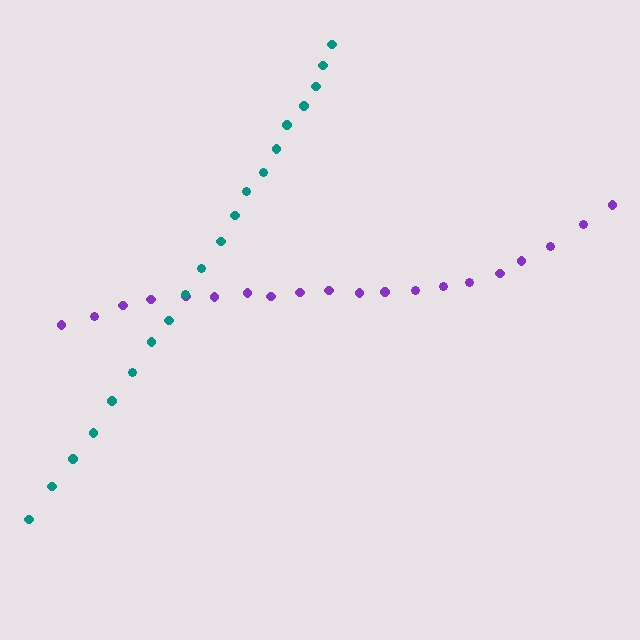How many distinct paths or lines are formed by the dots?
There are 2 distinct paths.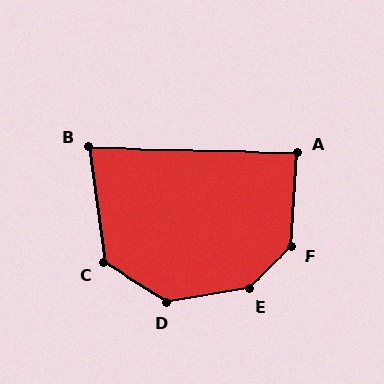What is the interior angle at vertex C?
Approximately 130 degrees (obtuse).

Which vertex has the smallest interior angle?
B, at approximately 81 degrees.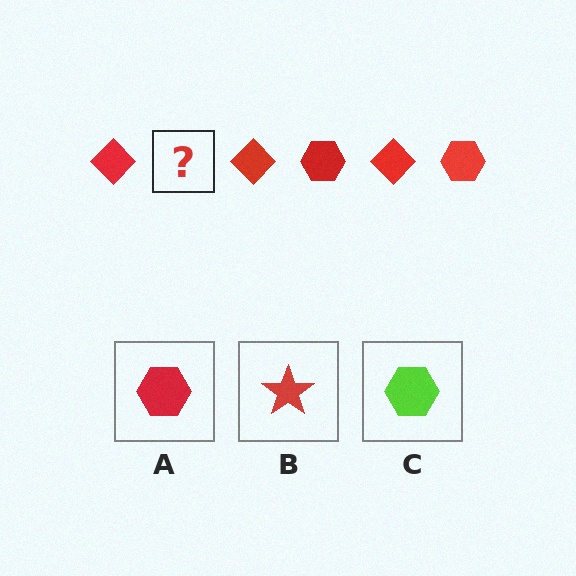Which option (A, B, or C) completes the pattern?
A.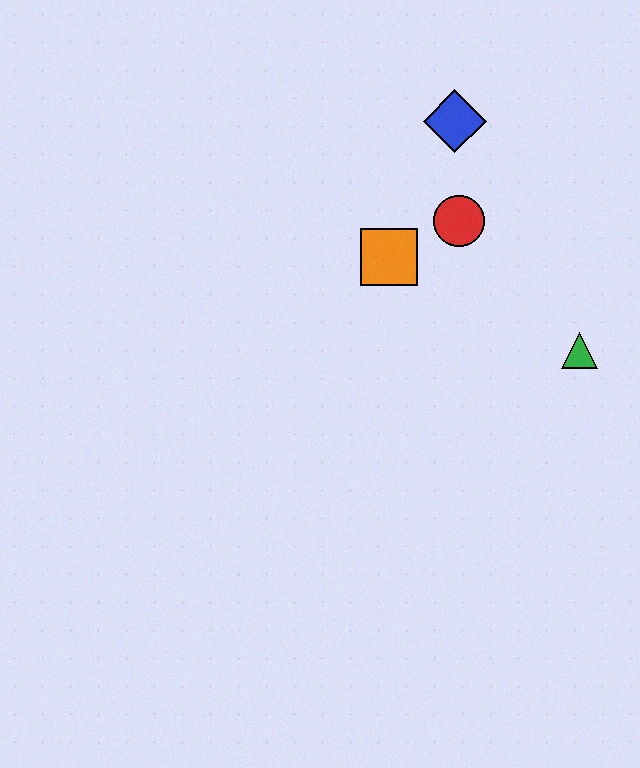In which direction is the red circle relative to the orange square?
The red circle is to the right of the orange square.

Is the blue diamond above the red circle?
Yes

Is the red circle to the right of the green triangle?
No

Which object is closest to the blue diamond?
The red circle is closest to the blue diamond.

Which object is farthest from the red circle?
The green triangle is farthest from the red circle.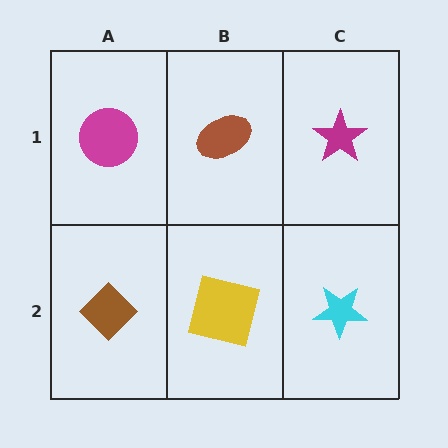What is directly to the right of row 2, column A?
A yellow square.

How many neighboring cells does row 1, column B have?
3.